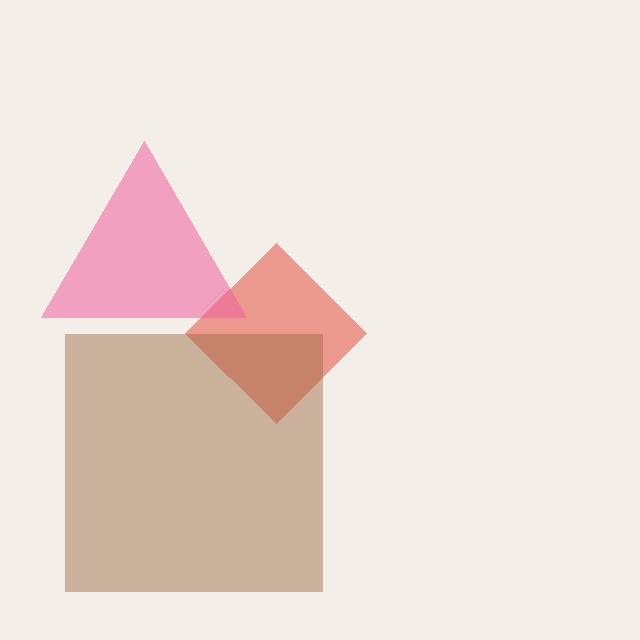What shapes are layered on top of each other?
The layered shapes are: a red diamond, a brown square, a pink triangle.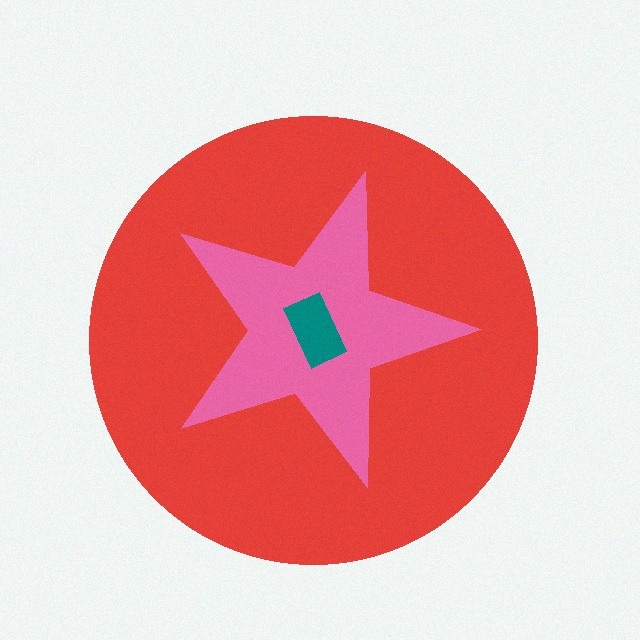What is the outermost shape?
The red circle.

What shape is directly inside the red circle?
The pink star.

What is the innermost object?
The teal rectangle.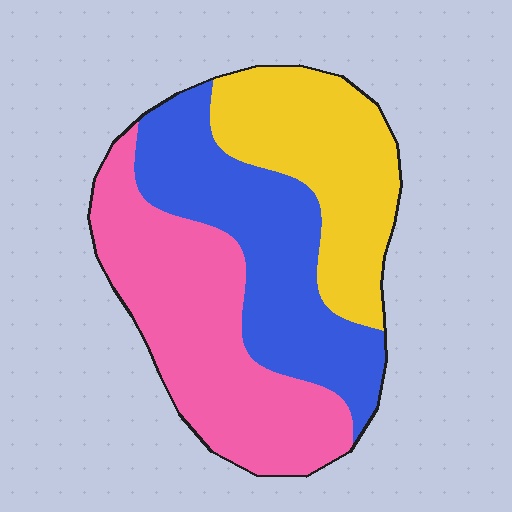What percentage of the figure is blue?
Blue covers 33% of the figure.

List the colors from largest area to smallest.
From largest to smallest: pink, blue, yellow.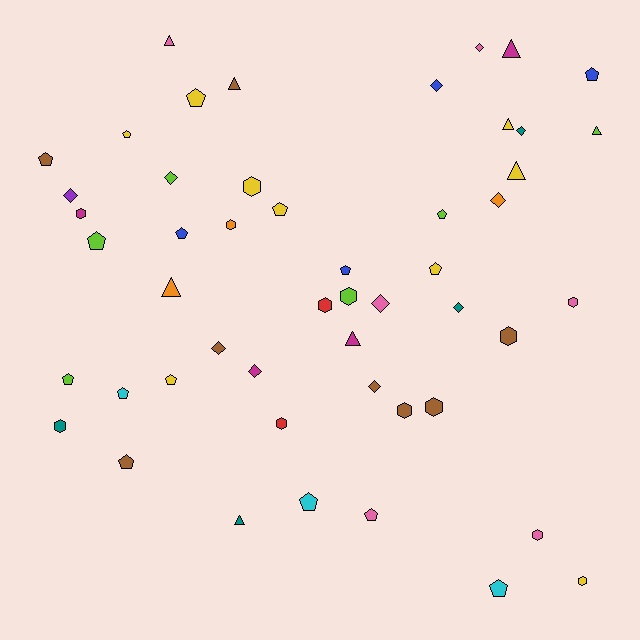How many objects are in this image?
There are 50 objects.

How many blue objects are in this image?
There are 4 blue objects.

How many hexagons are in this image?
There are 13 hexagons.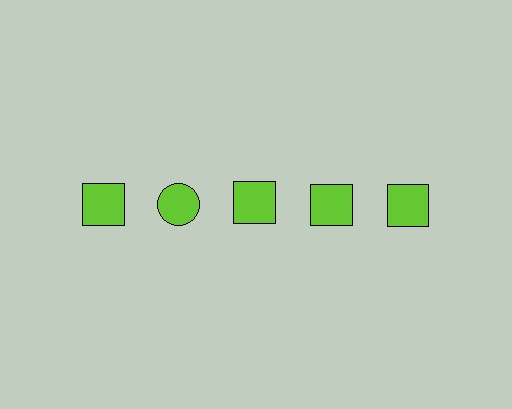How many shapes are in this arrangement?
There are 5 shapes arranged in a grid pattern.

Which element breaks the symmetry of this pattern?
The lime circle in the top row, second from left column breaks the symmetry. All other shapes are lime squares.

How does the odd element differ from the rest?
It has a different shape: circle instead of square.